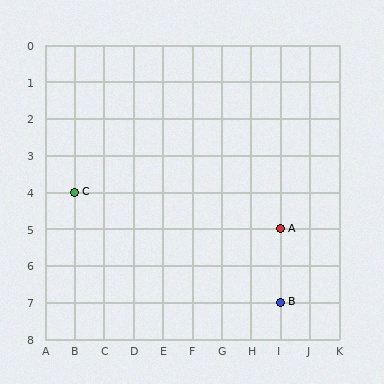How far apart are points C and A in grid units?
Points C and A are 7 columns and 1 row apart (about 7.1 grid units diagonally).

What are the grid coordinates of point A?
Point A is at grid coordinates (I, 5).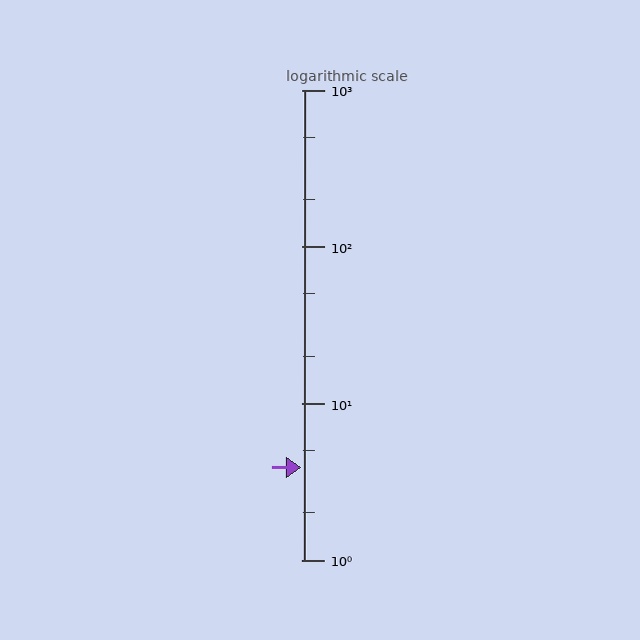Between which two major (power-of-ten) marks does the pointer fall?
The pointer is between 1 and 10.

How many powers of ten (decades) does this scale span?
The scale spans 3 decades, from 1 to 1000.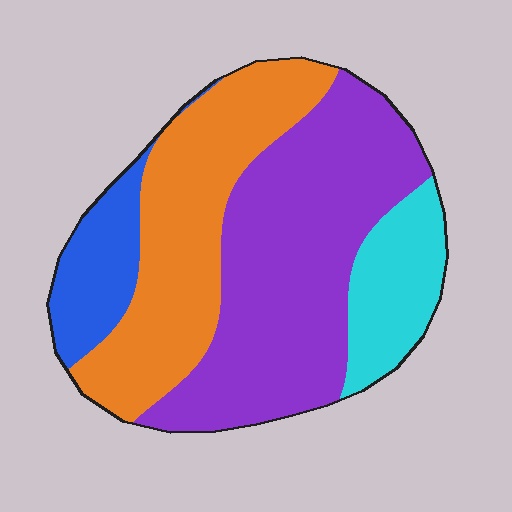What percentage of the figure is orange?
Orange covers about 30% of the figure.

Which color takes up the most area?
Purple, at roughly 45%.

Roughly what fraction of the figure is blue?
Blue covers around 10% of the figure.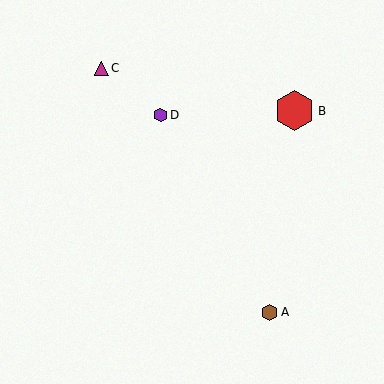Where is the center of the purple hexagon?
The center of the purple hexagon is at (160, 115).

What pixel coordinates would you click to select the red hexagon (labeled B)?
Click at (295, 111) to select the red hexagon B.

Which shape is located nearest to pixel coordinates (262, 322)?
The brown hexagon (labeled A) at (270, 312) is nearest to that location.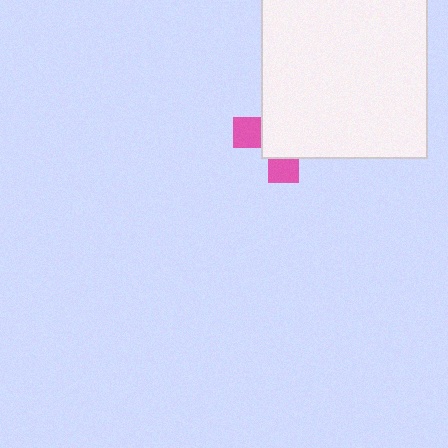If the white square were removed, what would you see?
You would see the complete pink cross.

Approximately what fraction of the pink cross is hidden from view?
Roughly 70% of the pink cross is hidden behind the white square.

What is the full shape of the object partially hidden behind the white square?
The partially hidden object is a pink cross.